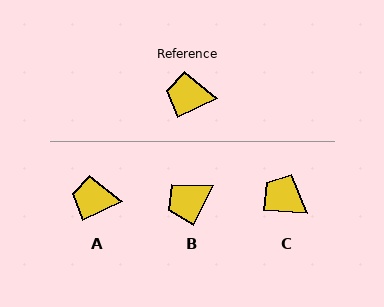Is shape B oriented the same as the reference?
No, it is off by about 37 degrees.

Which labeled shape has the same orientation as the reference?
A.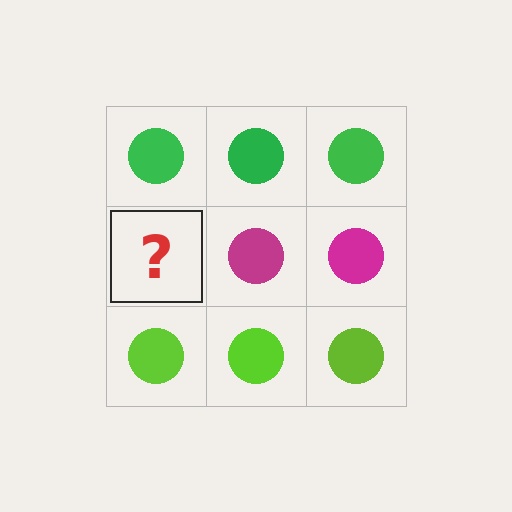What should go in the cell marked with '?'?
The missing cell should contain a magenta circle.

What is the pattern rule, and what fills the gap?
The rule is that each row has a consistent color. The gap should be filled with a magenta circle.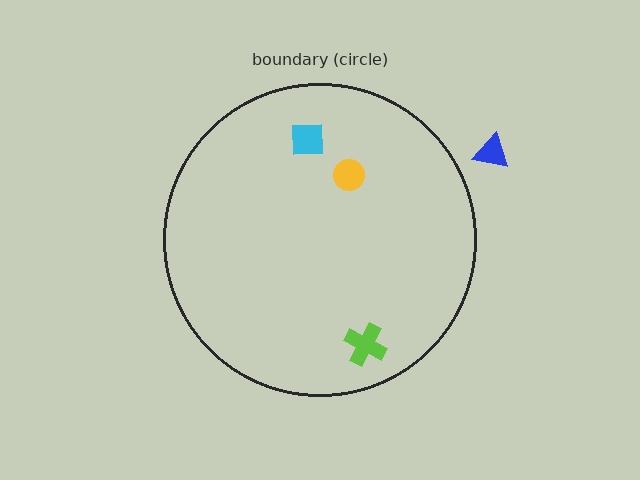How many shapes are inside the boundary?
3 inside, 1 outside.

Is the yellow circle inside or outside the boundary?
Inside.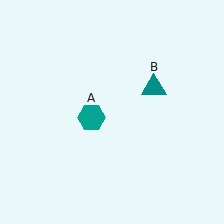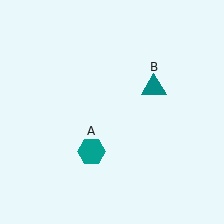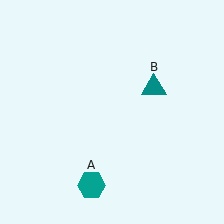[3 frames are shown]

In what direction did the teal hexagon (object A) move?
The teal hexagon (object A) moved down.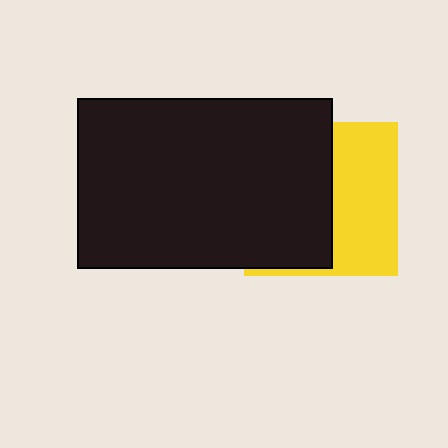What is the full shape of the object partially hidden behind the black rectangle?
The partially hidden object is a yellow square.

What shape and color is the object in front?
The object in front is a black rectangle.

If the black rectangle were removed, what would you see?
You would see the complete yellow square.